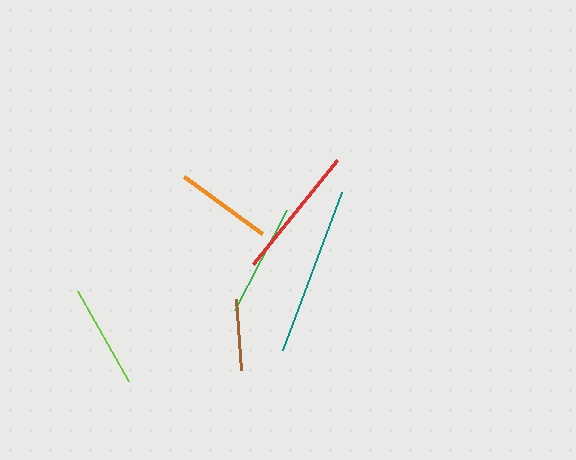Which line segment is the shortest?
The brown line is the shortest at approximately 71 pixels.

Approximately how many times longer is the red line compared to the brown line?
The red line is approximately 1.9 times the length of the brown line.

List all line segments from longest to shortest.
From longest to shortest: teal, red, green, lime, orange, brown.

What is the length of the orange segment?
The orange segment is approximately 97 pixels long.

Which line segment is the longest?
The teal line is the longest at approximately 169 pixels.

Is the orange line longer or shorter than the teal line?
The teal line is longer than the orange line.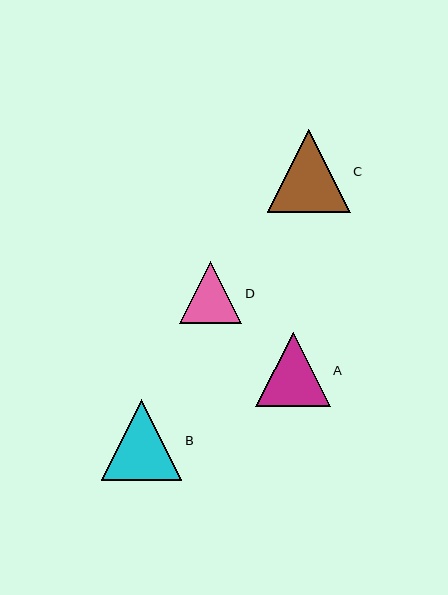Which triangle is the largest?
Triangle C is the largest with a size of approximately 83 pixels.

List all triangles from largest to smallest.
From largest to smallest: C, B, A, D.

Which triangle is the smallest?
Triangle D is the smallest with a size of approximately 62 pixels.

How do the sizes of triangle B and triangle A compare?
Triangle B and triangle A are approximately the same size.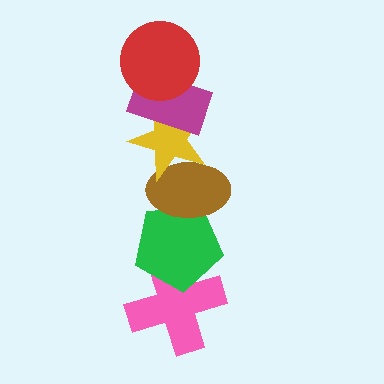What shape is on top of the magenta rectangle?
The red circle is on top of the magenta rectangle.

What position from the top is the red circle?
The red circle is 1st from the top.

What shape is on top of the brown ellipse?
The yellow star is on top of the brown ellipse.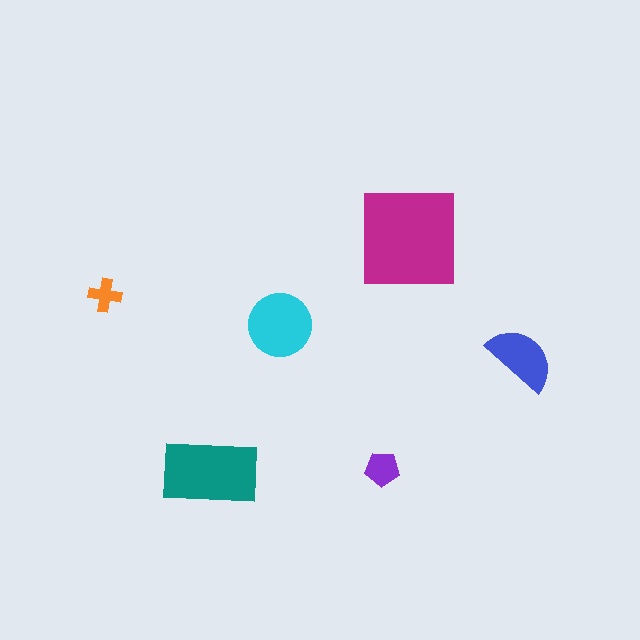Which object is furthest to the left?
The orange cross is leftmost.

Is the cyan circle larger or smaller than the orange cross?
Larger.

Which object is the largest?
The magenta square.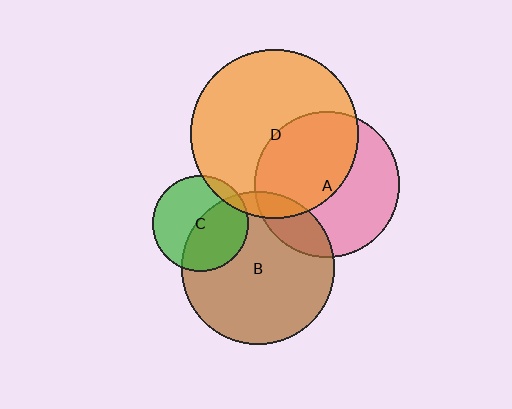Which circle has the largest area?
Circle D (orange).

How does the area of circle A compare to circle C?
Approximately 2.3 times.